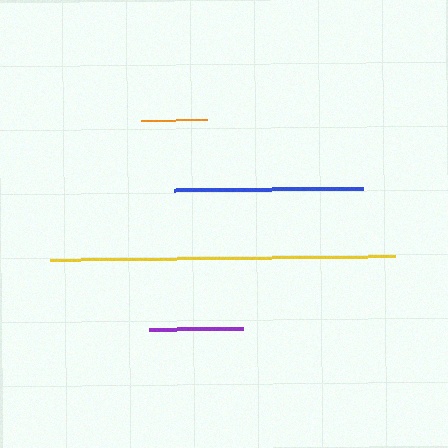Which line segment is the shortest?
The orange line is the shortest at approximately 66 pixels.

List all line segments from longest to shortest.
From longest to shortest: yellow, blue, purple, orange.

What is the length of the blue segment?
The blue segment is approximately 189 pixels long.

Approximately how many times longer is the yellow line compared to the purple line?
The yellow line is approximately 3.7 times the length of the purple line.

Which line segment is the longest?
The yellow line is the longest at approximately 345 pixels.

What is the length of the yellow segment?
The yellow segment is approximately 345 pixels long.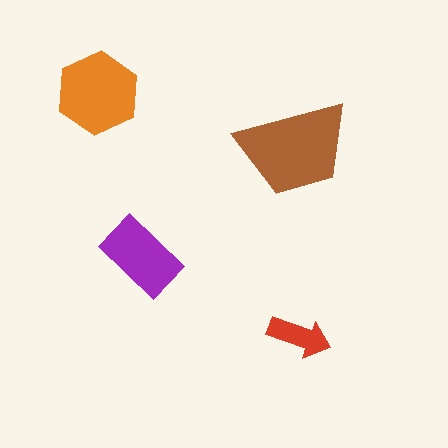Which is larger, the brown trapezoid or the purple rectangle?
The brown trapezoid.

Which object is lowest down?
The red arrow is bottommost.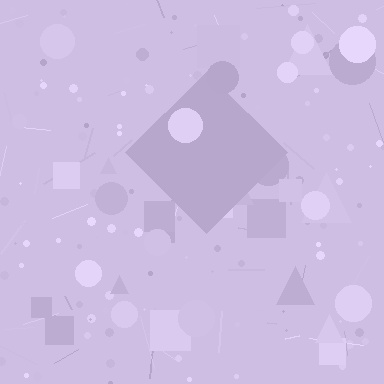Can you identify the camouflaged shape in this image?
The camouflaged shape is a diamond.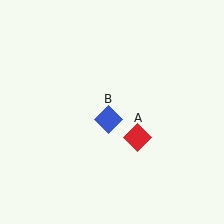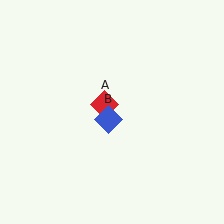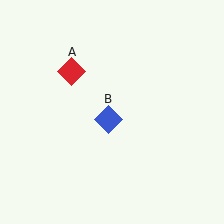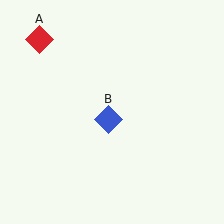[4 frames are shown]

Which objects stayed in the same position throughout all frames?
Blue diamond (object B) remained stationary.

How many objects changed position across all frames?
1 object changed position: red diamond (object A).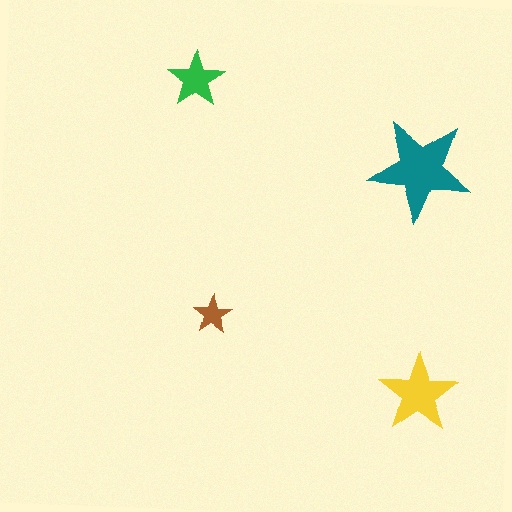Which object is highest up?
The green star is topmost.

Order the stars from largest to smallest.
the teal one, the yellow one, the green one, the brown one.